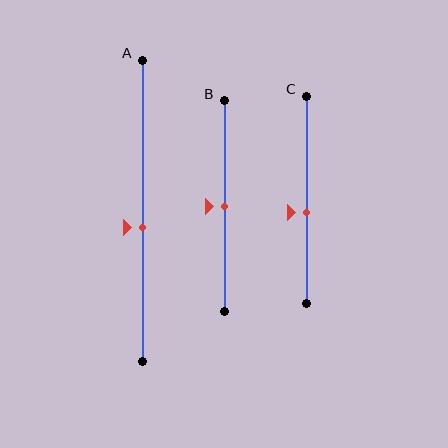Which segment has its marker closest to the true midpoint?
Segment B has its marker closest to the true midpoint.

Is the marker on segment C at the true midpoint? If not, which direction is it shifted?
No, the marker on segment C is shifted downward by about 6% of the segment length.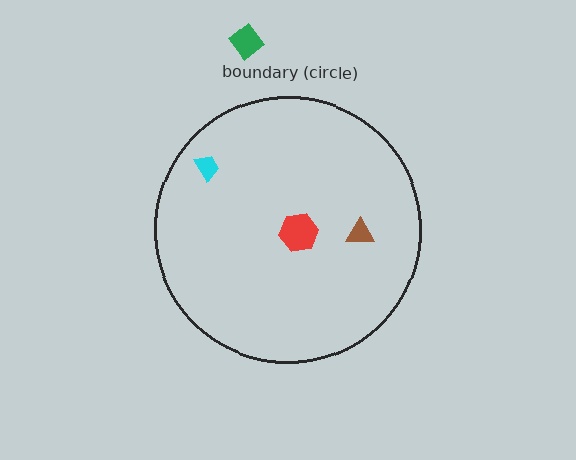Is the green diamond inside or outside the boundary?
Outside.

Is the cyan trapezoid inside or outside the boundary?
Inside.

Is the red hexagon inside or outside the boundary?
Inside.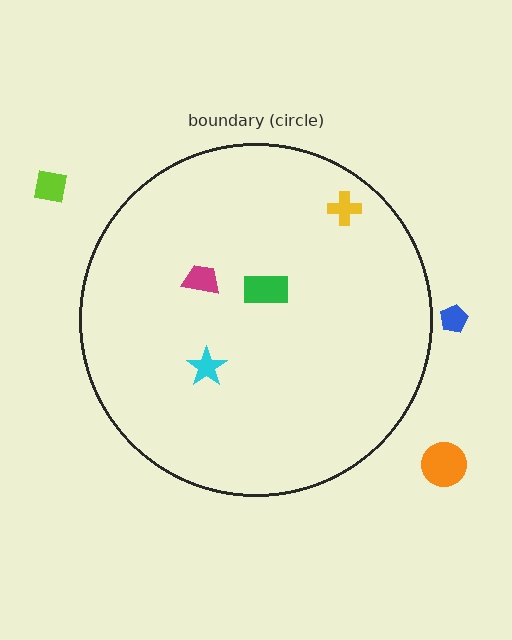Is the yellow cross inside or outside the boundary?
Inside.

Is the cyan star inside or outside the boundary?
Inside.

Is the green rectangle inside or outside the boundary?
Inside.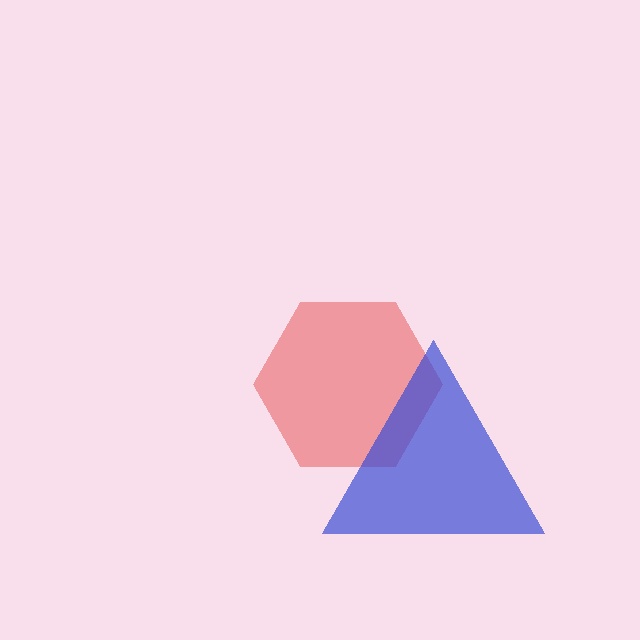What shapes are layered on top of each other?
The layered shapes are: a red hexagon, a blue triangle.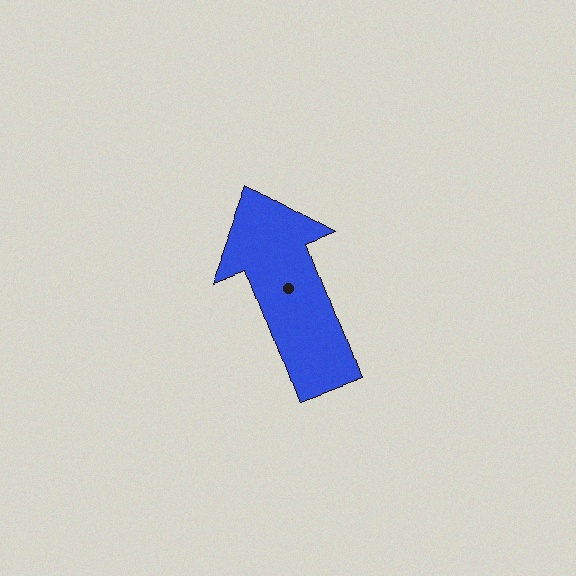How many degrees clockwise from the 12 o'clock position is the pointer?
Approximately 340 degrees.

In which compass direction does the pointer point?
North.